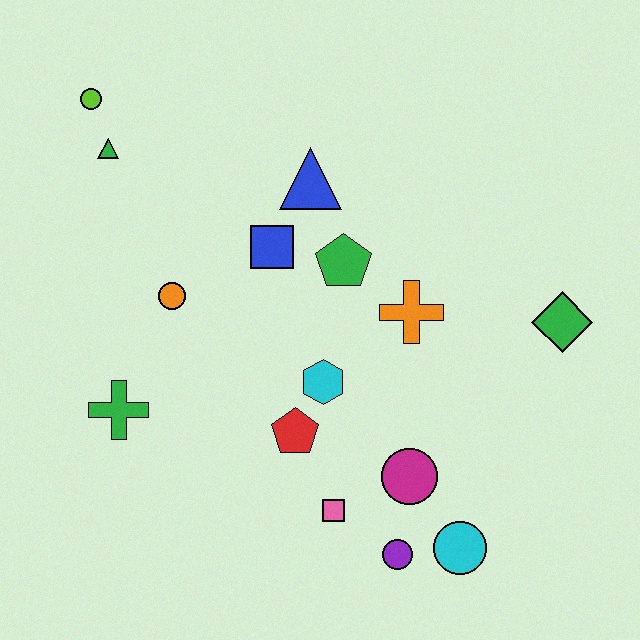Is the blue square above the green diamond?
Yes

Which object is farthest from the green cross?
The green diamond is farthest from the green cross.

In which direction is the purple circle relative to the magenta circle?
The purple circle is below the magenta circle.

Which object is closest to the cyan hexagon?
The red pentagon is closest to the cyan hexagon.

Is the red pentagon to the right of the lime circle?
Yes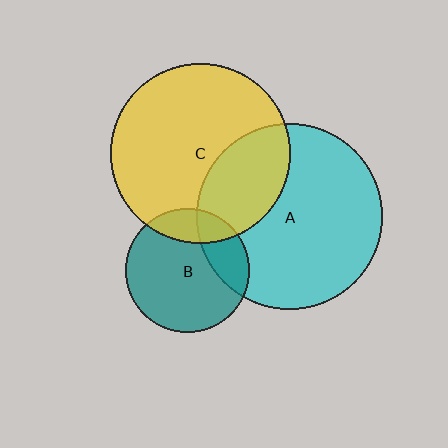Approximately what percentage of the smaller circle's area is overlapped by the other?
Approximately 25%.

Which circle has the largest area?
Circle A (cyan).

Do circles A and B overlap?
Yes.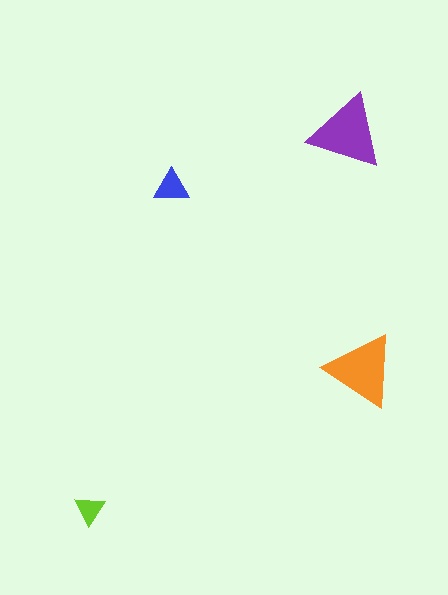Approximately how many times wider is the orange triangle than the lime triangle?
About 2.5 times wider.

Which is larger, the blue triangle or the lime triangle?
The blue one.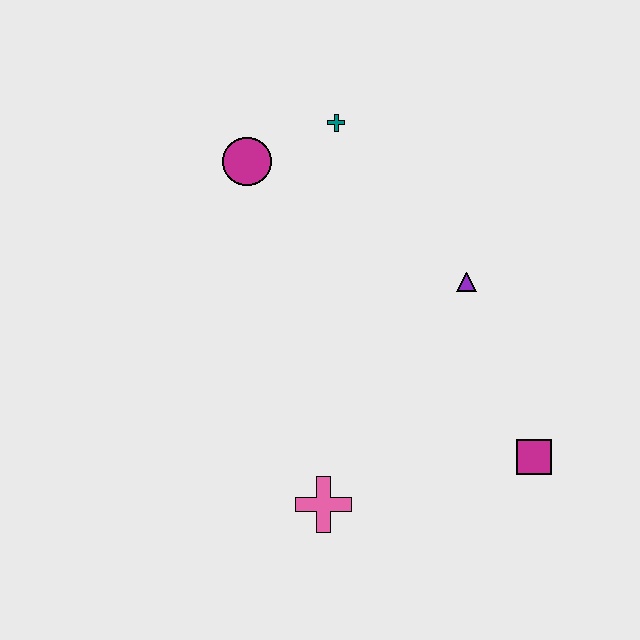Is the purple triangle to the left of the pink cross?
No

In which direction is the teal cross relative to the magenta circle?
The teal cross is to the right of the magenta circle.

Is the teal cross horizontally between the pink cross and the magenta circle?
No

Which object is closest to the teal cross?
The magenta circle is closest to the teal cross.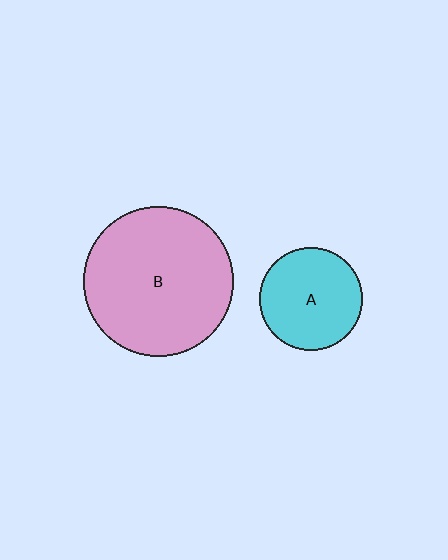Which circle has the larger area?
Circle B (pink).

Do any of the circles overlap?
No, none of the circles overlap.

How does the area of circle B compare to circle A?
Approximately 2.1 times.